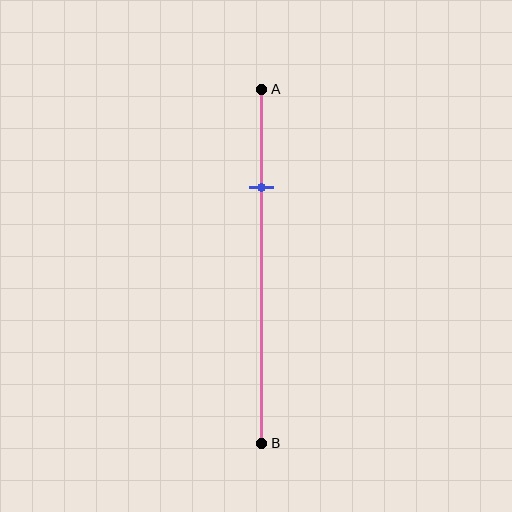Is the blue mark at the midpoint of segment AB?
No, the mark is at about 30% from A, not at the 50% midpoint.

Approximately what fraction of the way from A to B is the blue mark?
The blue mark is approximately 30% of the way from A to B.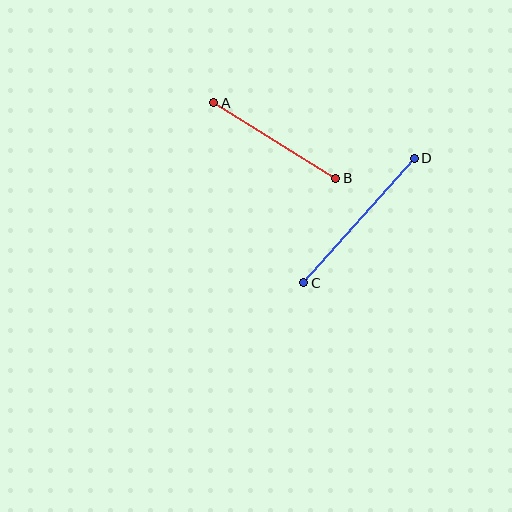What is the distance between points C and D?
The distance is approximately 167 pixels.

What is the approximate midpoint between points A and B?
The midpoint is at approximately (275, 140) pixels.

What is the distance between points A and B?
The distance is approximately 144 pixels.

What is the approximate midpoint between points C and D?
The midpoint is at approximately (359, 221) pixels.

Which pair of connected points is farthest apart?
Points C and D are farthest apart.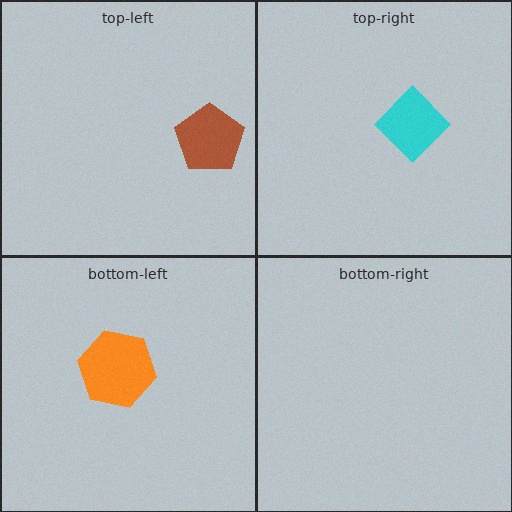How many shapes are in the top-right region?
1.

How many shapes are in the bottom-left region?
1.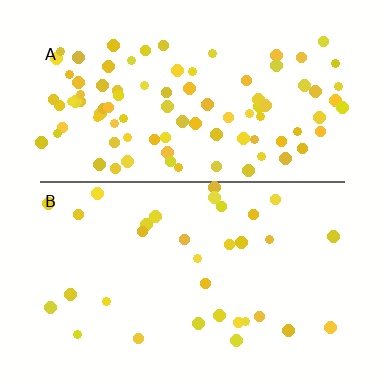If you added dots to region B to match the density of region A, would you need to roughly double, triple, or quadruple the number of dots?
Approximately triple.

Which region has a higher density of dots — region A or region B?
A (the top).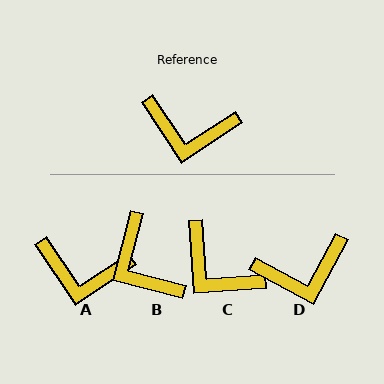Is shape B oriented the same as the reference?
No, it is off by about 48 degrees.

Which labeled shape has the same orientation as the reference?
A.